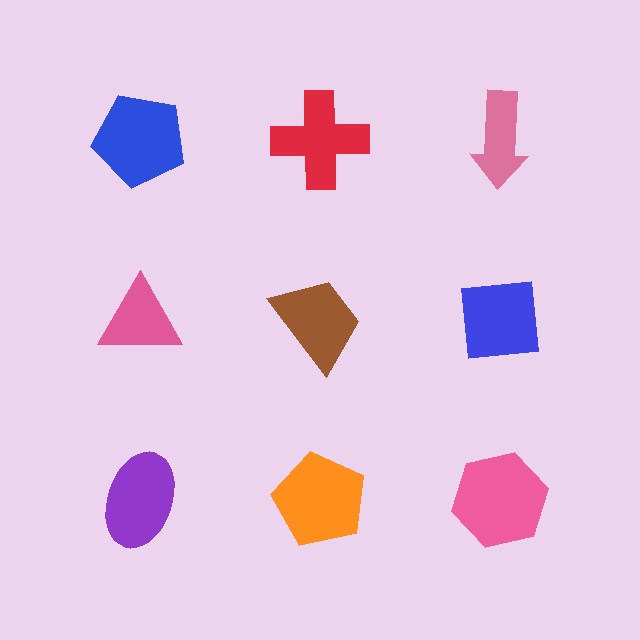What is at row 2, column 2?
A brown trapezoid.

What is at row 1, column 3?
A pink arrow.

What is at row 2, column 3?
A blue square.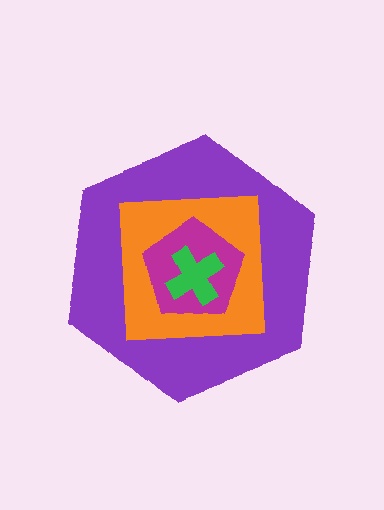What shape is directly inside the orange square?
The magenta pentagon.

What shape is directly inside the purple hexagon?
The orange square.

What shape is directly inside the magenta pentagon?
The green cross.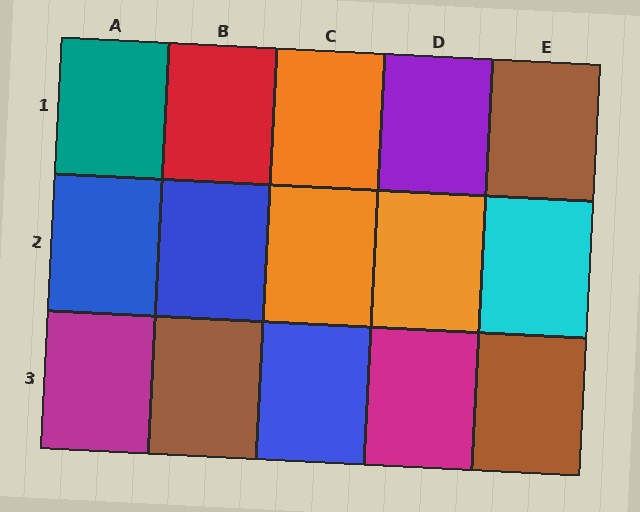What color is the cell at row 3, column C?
Blue.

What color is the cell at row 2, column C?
Orange.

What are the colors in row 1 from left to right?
Teal, red, orange, purple, brown.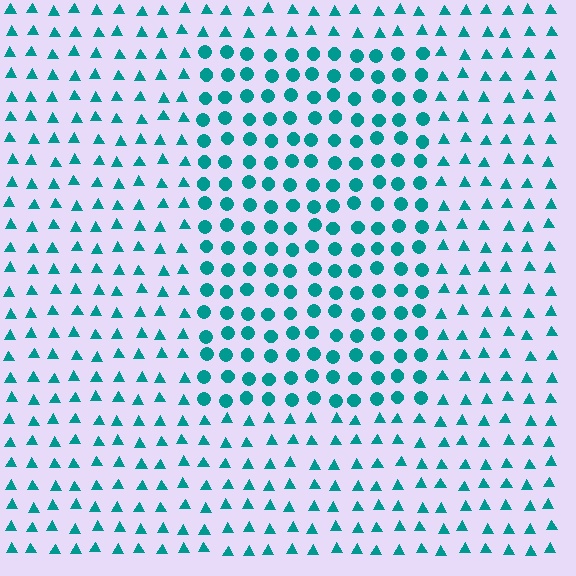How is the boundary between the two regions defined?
The boundary is defined by a change in element shape: circles inside vs. triangles outside. All elements share the same color and spacing.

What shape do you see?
I see a rectangle.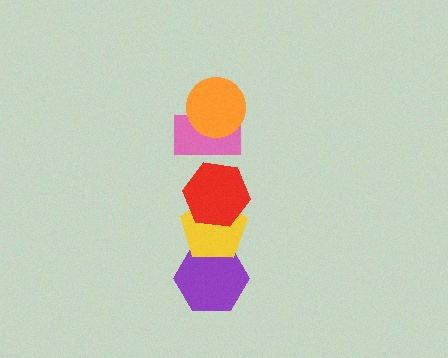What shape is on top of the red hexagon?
The pink rectangle is on top of the red hexagon.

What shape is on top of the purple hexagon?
The yellow pentagon is on top of the purple hexagon.